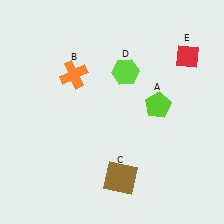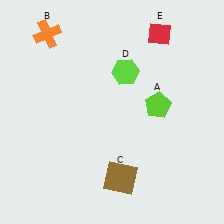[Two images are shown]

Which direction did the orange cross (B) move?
The orange cross (B) moved up.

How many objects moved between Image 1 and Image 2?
2 objects moved between the two images.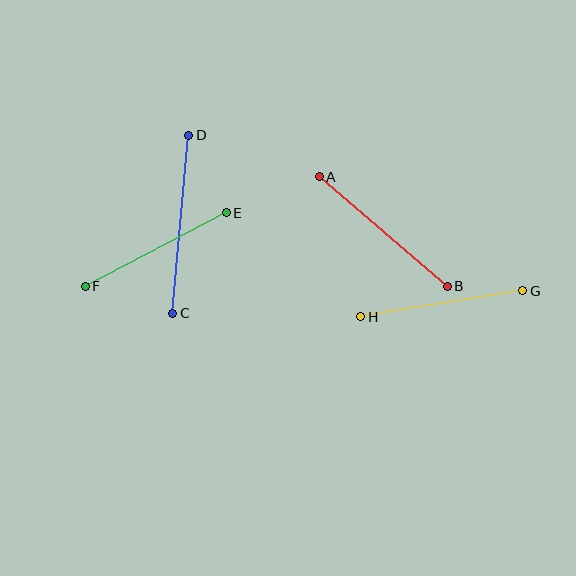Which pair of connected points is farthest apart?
Points C and D are farthest apart.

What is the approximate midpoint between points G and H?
The midpoint is at approximately (442, 304) pixels.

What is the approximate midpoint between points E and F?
The midpoint is at approximately (156, 249) pixels.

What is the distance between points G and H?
The distance is approximately 164 pixels.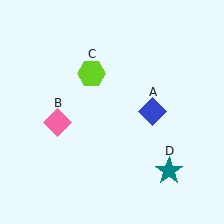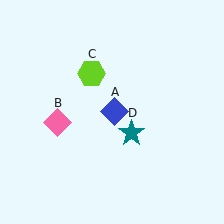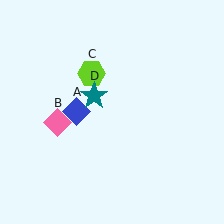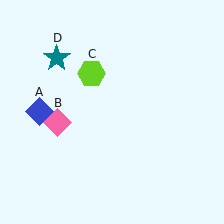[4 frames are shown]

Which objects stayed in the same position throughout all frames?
Pink diamond (object B) and lime hexagon (object C) remained stationary.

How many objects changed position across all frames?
2 objects changed position: blue diamond (object A), teal star (object D).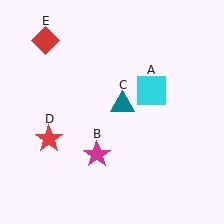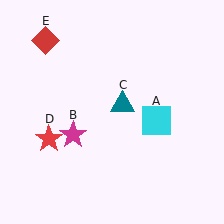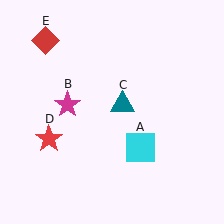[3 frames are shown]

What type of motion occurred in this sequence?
The cyan square (object A), magenta star (object B) rotated clockwise around the center of the scene.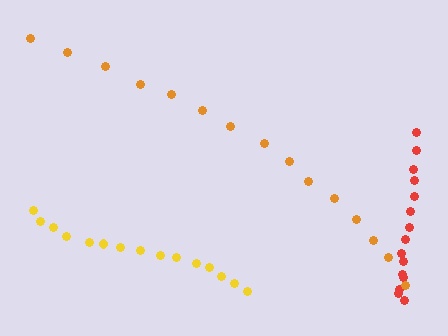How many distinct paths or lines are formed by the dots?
There are 3 distinct paths.